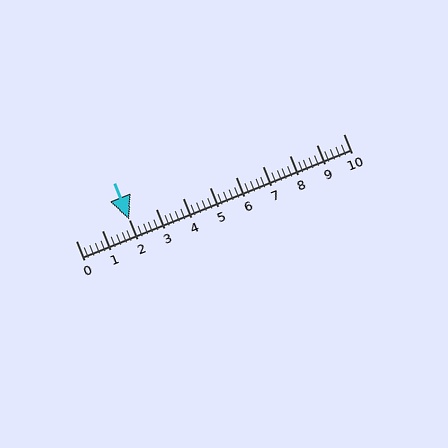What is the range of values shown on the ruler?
The ruler shows values from 0 to 10.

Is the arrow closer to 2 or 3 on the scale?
The arrow is closer to 2.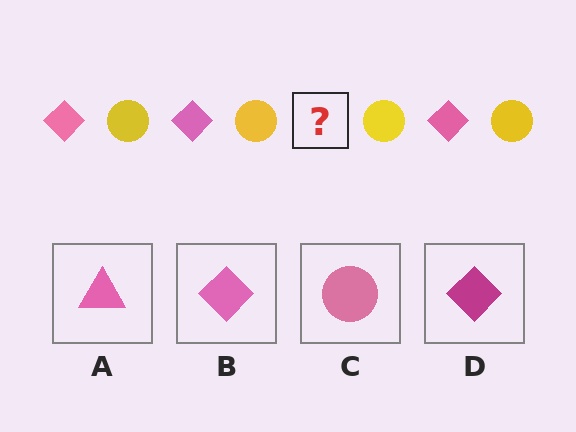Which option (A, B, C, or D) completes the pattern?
B.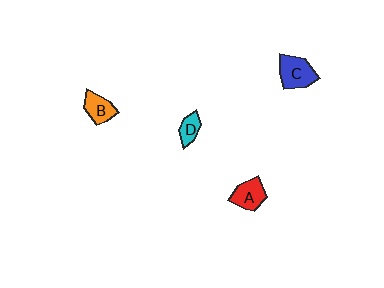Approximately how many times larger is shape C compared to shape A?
Approximately 1.2 times.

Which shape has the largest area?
Shape C (blue).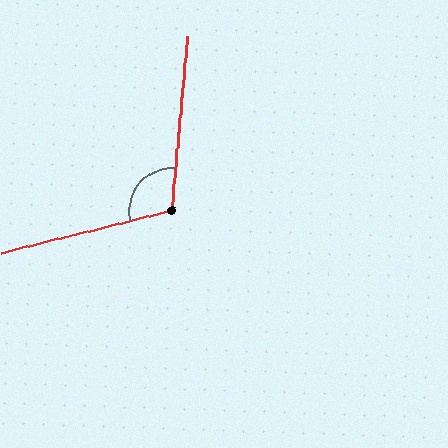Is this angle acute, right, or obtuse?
It is obtuse.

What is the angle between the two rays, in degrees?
Approximately 109 degrees.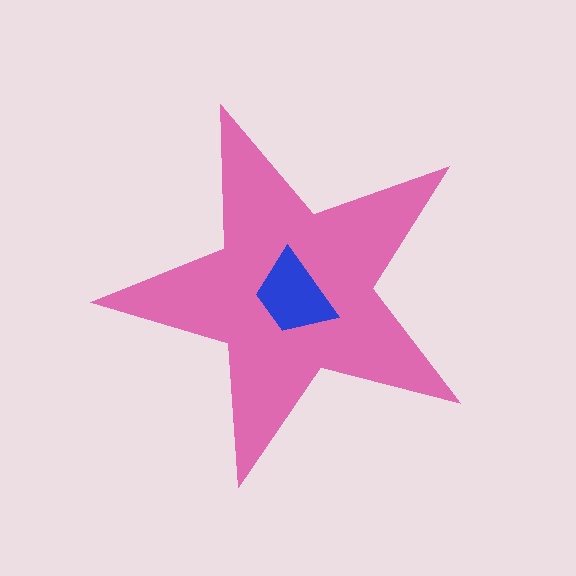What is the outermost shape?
The pink star.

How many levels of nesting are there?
2.